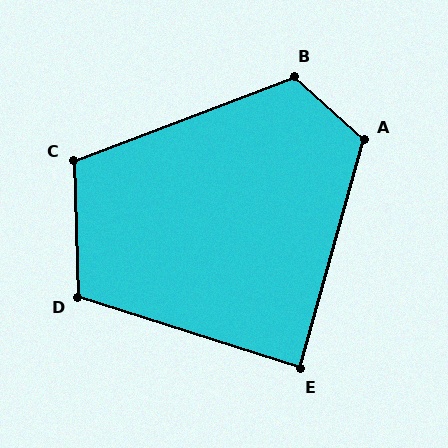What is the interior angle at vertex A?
Approximately 117 degrees (obtuse).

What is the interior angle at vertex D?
Approximately 110 degrees (obtuse).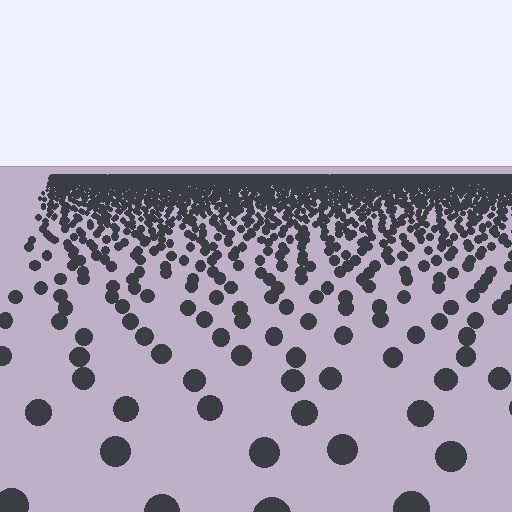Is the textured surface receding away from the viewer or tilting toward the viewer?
The surface is receding away from the viewer. Texture elements get smaller and denser toward the top.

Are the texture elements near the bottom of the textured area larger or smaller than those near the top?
Larger. Near the bottom, elements are closer to the viewer and appear at a bigger on-screen size.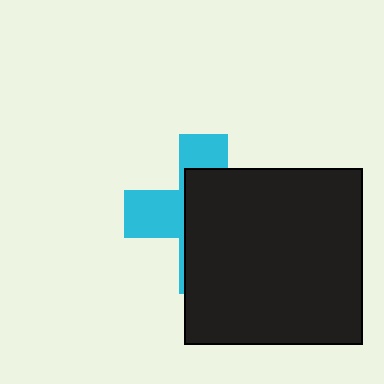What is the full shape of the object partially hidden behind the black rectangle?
The partially hidden object is a cyan cross.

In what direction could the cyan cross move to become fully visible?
The cyan cross could move left. That would shift it out from behind the black rectangle entirely.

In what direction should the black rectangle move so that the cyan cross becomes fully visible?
The black rectangle should move right. That is the shortest direction to clear the overlap and leave the cyan cross fully visible.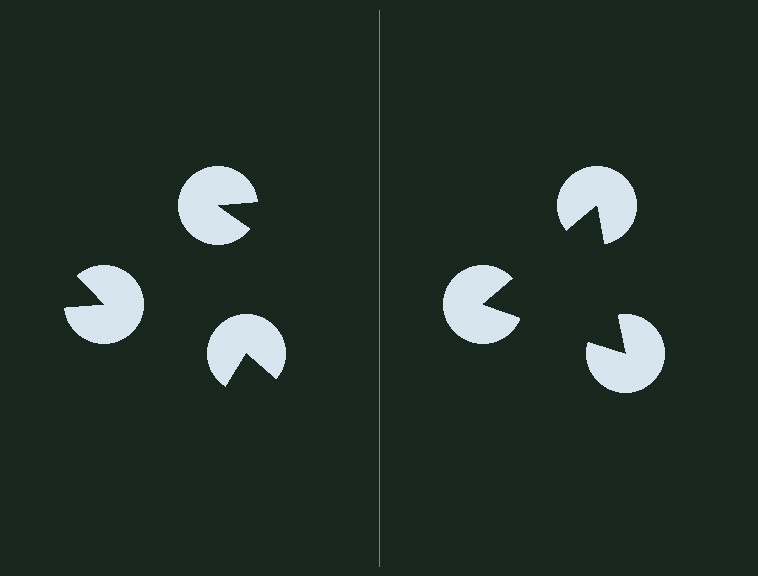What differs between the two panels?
The pac-man discs are positioned identically on both sides; only the wedge orientations differ. On the right they align to a triangle; on the left they are misaligned.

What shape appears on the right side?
An illusory triangle.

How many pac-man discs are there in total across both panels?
6 — 3 on each side.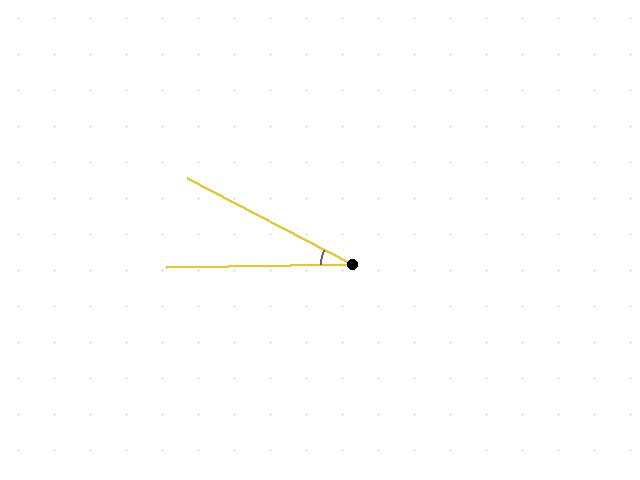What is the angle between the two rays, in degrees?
Approximately 28 degrees.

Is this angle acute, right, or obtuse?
It is acute.